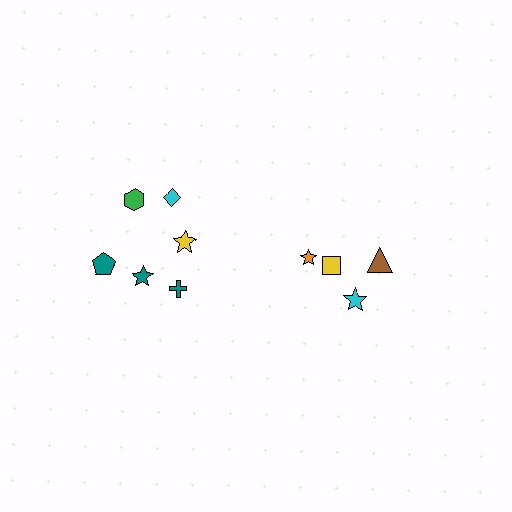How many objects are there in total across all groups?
There are 10 objects.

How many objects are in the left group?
There are 6 objects.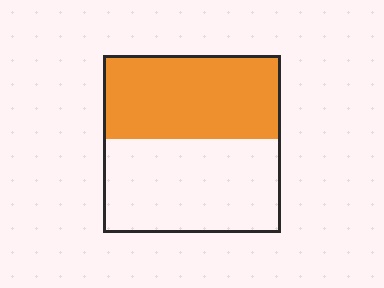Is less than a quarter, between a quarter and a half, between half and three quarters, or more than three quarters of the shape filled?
Between a quarter and a half.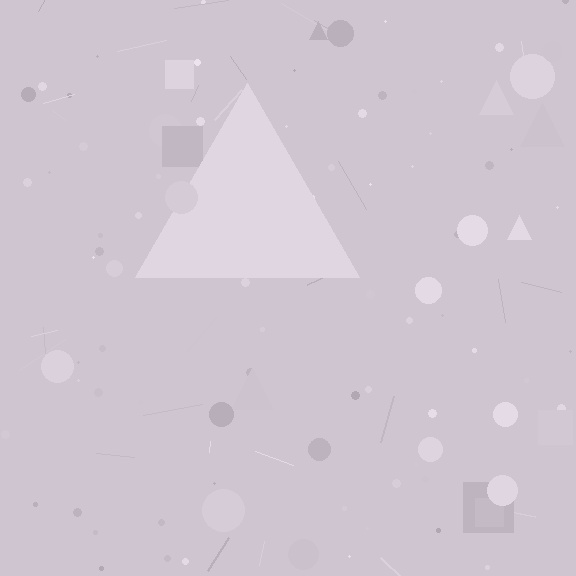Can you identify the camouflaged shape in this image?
The camouflaged shape is a triangle.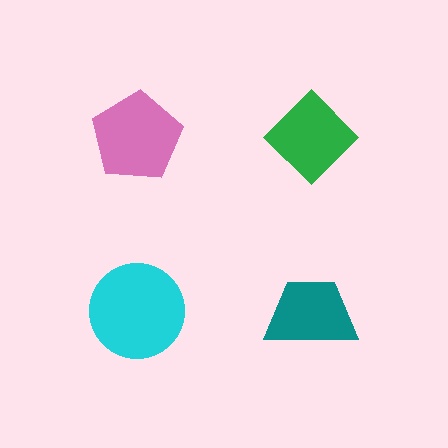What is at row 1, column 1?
A pink pentagon.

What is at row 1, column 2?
A green diamond.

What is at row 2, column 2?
A teal trapezoid.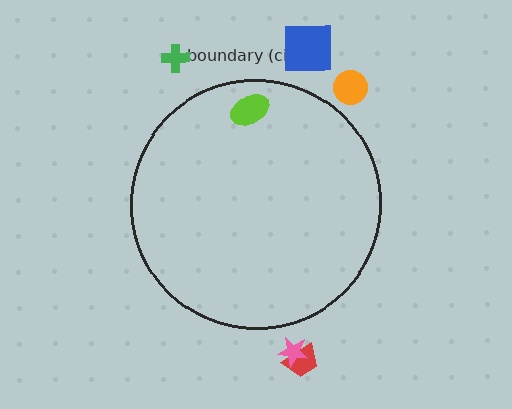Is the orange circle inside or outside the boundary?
Outside.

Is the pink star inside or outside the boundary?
Outside.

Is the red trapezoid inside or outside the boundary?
Outside.